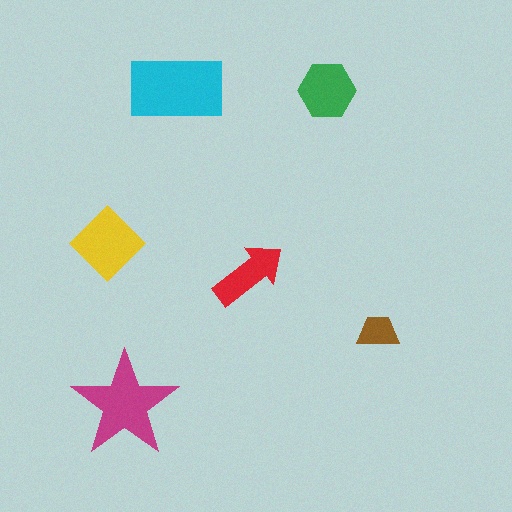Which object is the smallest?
The brown trapezoid.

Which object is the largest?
The cyan rectangle.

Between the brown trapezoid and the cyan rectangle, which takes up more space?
The cyan rectangle.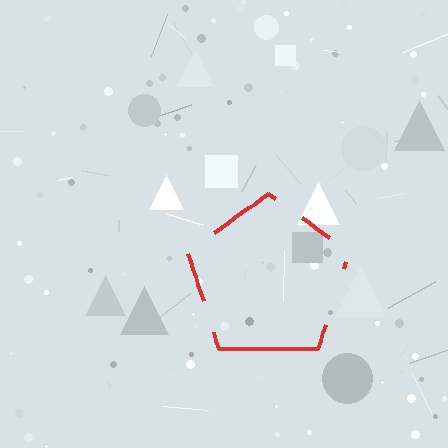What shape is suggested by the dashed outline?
The dashed outline suggests a pentagon.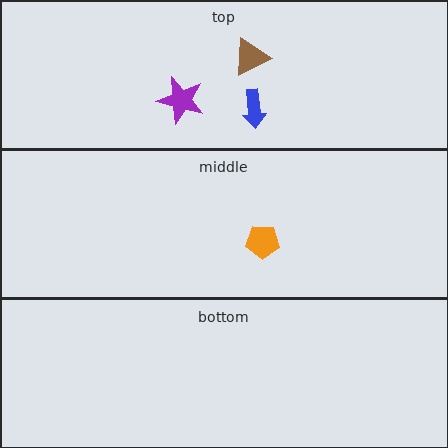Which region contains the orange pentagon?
The middle region.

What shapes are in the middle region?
The orange pentagon.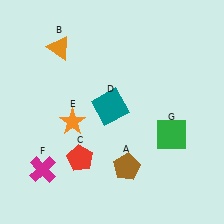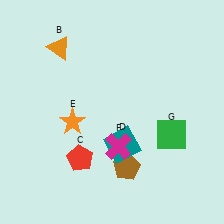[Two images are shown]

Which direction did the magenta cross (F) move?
The magenta cross (F) moved right.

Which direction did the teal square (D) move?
The teal square (D) moved down.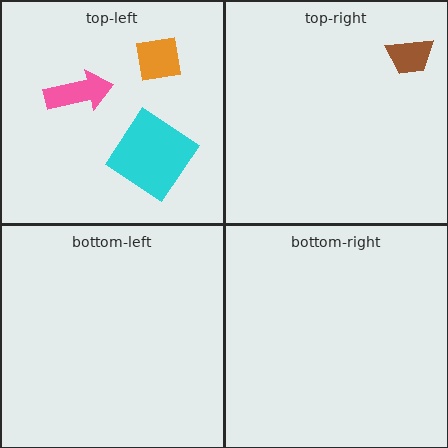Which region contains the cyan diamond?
The top-left region.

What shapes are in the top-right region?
The brown trapezoid.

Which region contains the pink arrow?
The top-left region.